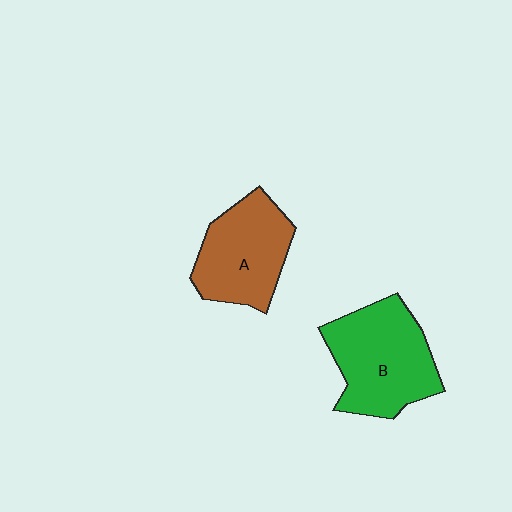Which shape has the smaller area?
Shape A (brown).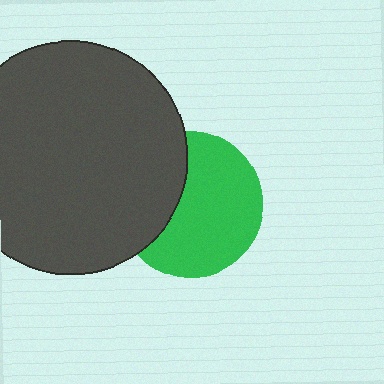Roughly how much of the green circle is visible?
Most of it is visible (roughly 65%).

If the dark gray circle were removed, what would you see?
You would see the complete green circle.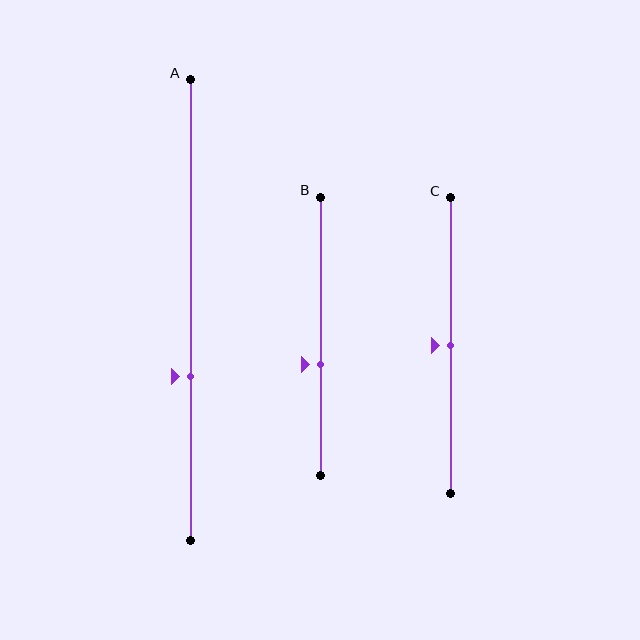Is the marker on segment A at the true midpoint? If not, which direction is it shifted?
No, the marker on segment A is shifted downward by about 14% of the segment length.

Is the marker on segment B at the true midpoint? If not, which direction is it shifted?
No, the marker on segment B is shifted downward by about 10% of the segment length.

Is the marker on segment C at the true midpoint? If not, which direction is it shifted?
Yes, the marker on segment C is at the true midpoint.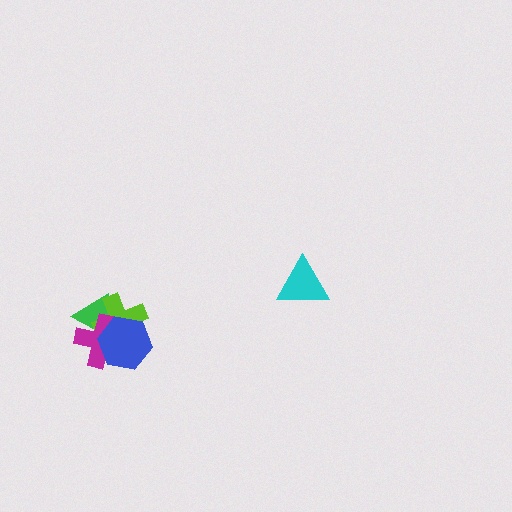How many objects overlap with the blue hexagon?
3 objects overlap with the blue hexagon.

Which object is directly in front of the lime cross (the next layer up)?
The magenta cross is directly in front of the lime cross.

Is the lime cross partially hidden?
Yes, it is partially covered by another shape.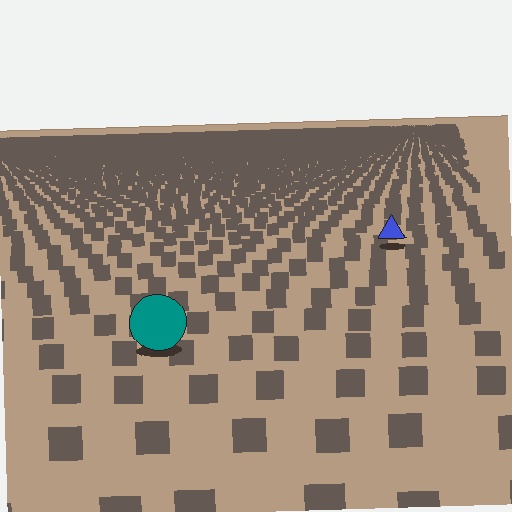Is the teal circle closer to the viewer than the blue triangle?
Yes. The teal circle is closer — you can tell from the texture gradient: the ground texture is coarser near it.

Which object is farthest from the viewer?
The blue triangle is farthest from the viewer. It appears smaller and the ground texture around it is denser.